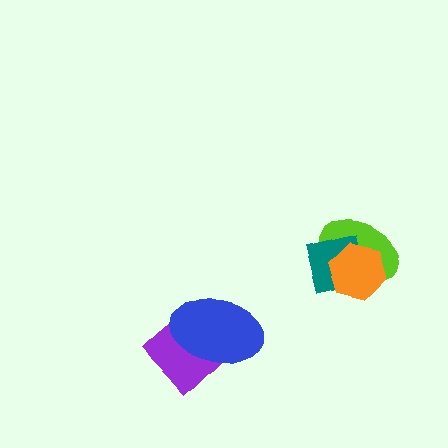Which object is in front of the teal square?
The orange hexagon is in front of the teal square.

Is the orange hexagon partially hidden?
No, no other shape covers it.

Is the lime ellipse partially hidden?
Yes, it is partially covered by another shape.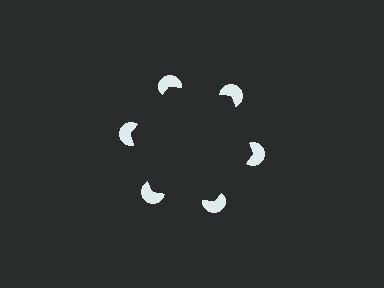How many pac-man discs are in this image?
There are 6 — one at each vertex of the illusory hexagon.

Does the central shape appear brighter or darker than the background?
It typically appears slightly darker than the background, even though no actual brightness change is drawn.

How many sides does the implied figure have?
6 sides.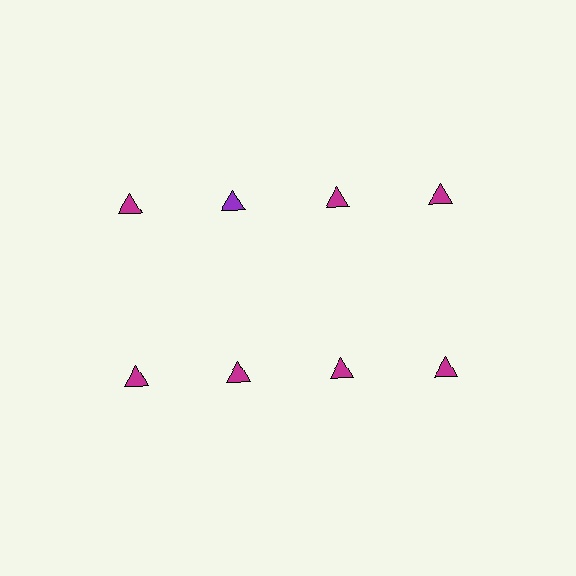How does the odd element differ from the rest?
It has a different color: purple instead of magenta.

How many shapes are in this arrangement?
There are 8 shapes arranged in a grid pattern.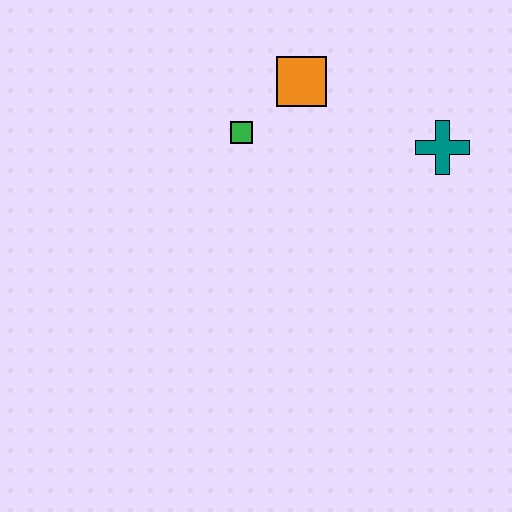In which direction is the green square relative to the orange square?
The green square is to the left of the orange square.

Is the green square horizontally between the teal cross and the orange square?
No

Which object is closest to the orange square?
The green square is closest to the orange square.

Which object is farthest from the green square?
The teal cross is farthest from the green square.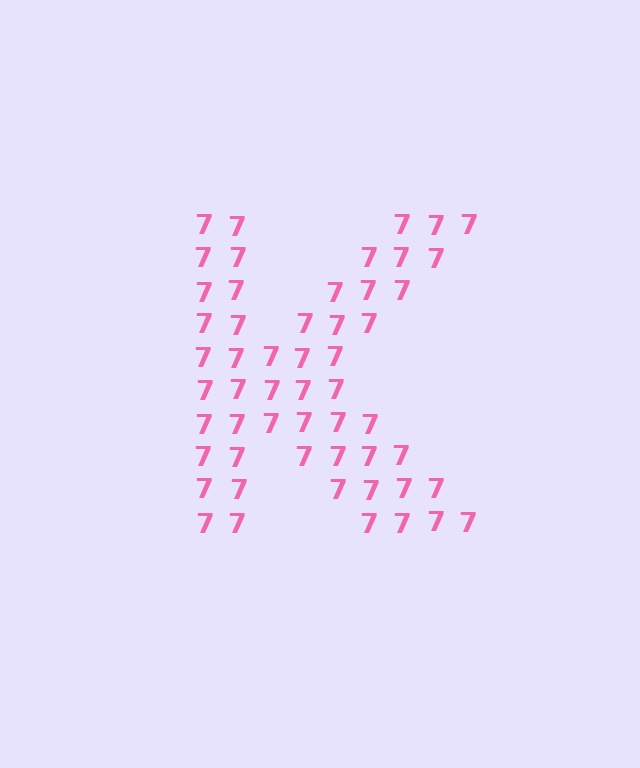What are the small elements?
The small elements are digit 7's.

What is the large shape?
The large shape is the letter K.